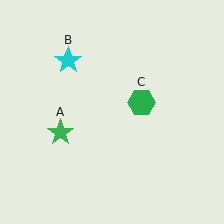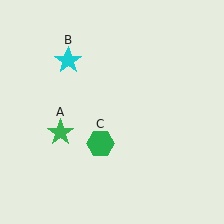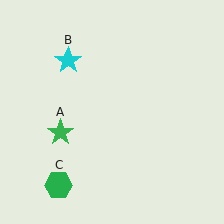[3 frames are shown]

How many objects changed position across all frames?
1 object changed position: green hexagon (object C).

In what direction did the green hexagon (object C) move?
The green hexagon (object C) moved down and to the left.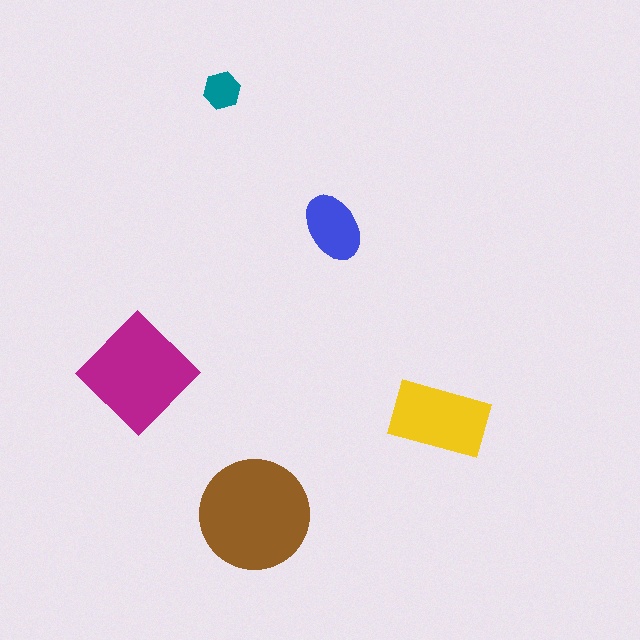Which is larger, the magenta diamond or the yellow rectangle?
The magenta diamond.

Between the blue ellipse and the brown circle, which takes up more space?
The brown circle.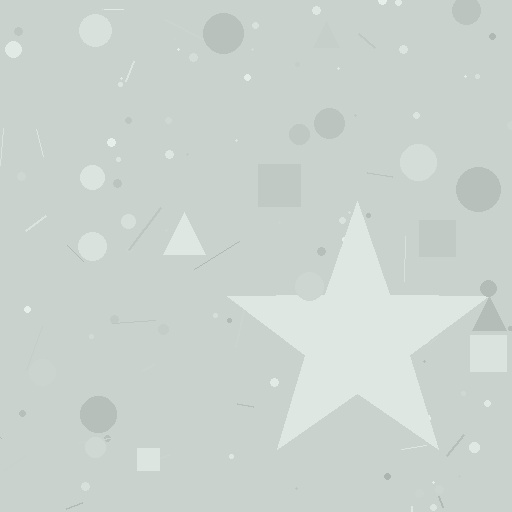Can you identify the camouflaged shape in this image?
The camouflaged shape is a star.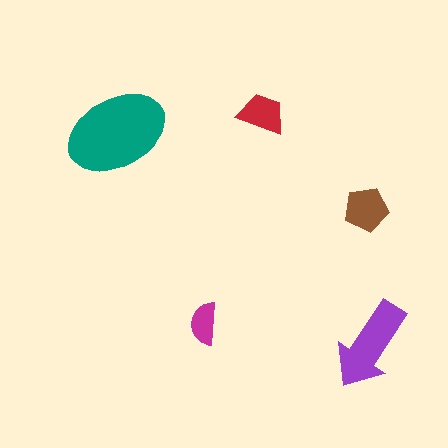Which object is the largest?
The teal ellipse.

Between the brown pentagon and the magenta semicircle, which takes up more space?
The brown pentagon.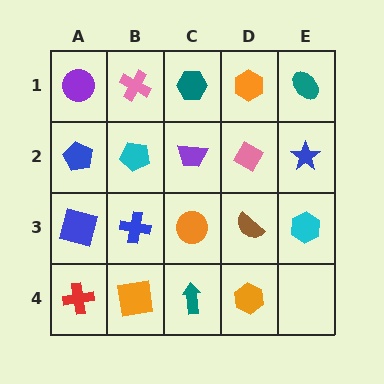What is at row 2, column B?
A cyan pentagon.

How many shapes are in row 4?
4 shapes.